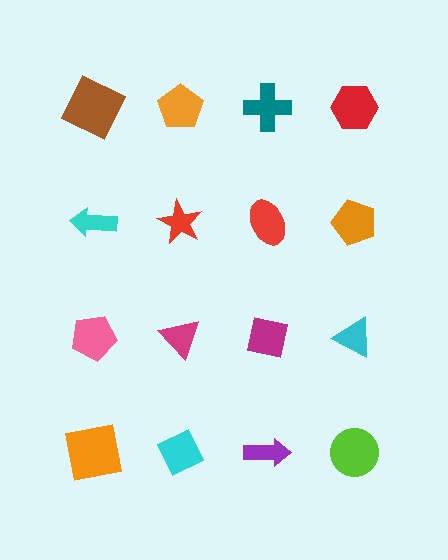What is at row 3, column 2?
A magenta triangle.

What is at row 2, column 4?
An orange pentagon.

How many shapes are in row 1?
4 shapes.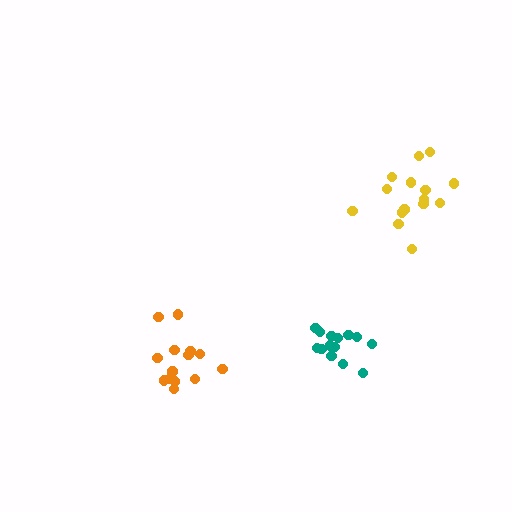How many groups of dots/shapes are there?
There are 3 groups.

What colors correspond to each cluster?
The clusters are colored: orange, teal, yellow.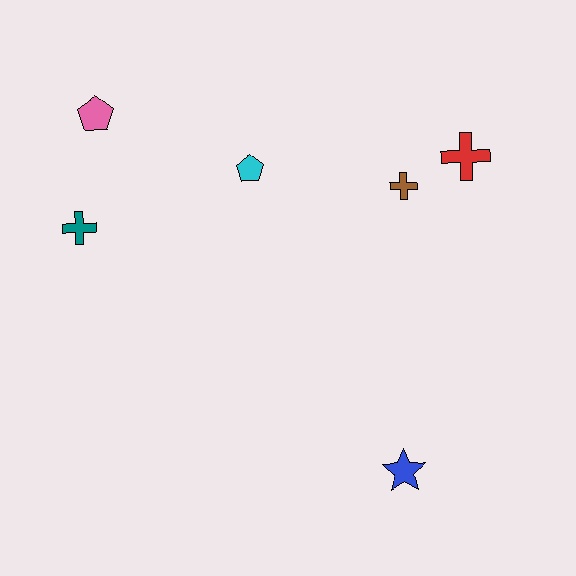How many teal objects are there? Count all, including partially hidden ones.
There is 1 teal object.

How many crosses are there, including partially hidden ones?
There are 3 crosses.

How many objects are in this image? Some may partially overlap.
There are 6 objects.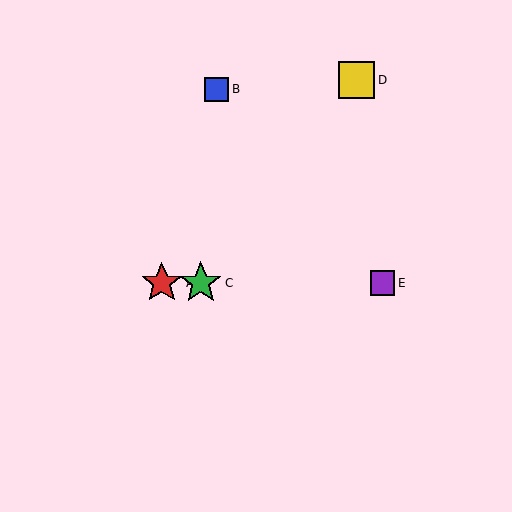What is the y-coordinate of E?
Object E is at y≈283.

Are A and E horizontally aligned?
Yes, both are at y≈283.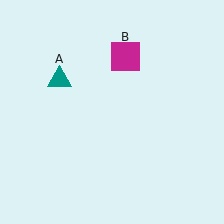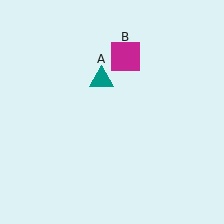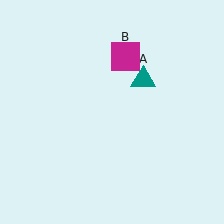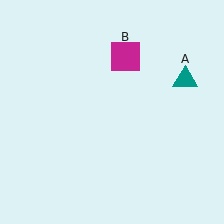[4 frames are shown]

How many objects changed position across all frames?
1 object changed position: teal triangle (object A).